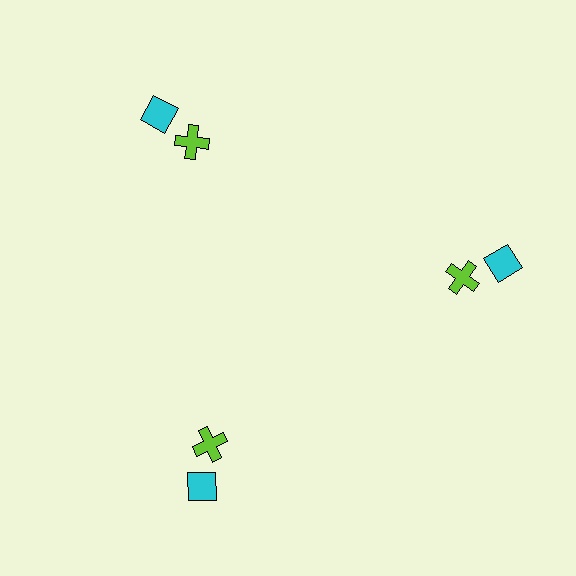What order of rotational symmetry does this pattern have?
This pattern has 3-fold rotational symmetry.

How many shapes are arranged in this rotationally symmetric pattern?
There are 6 shapes, arranged in 3 groups of 2.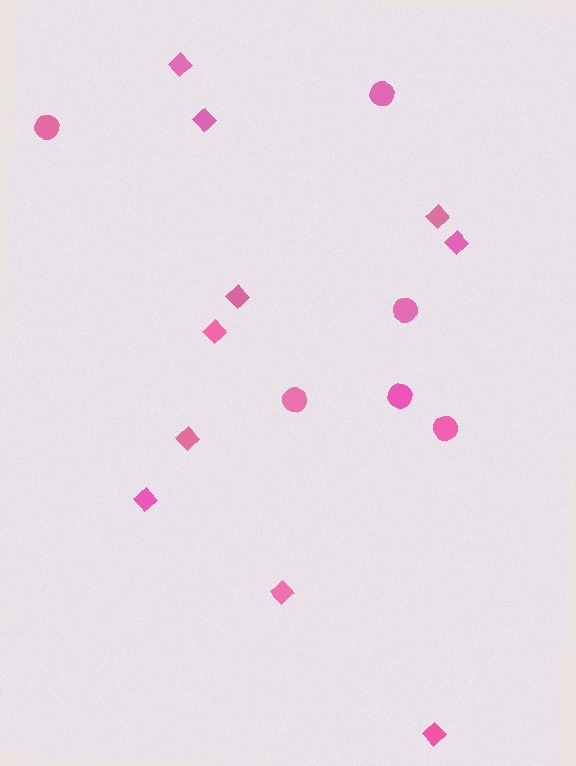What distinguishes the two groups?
There are 2 groups: one group of circles (6) and one group of diamonds (10).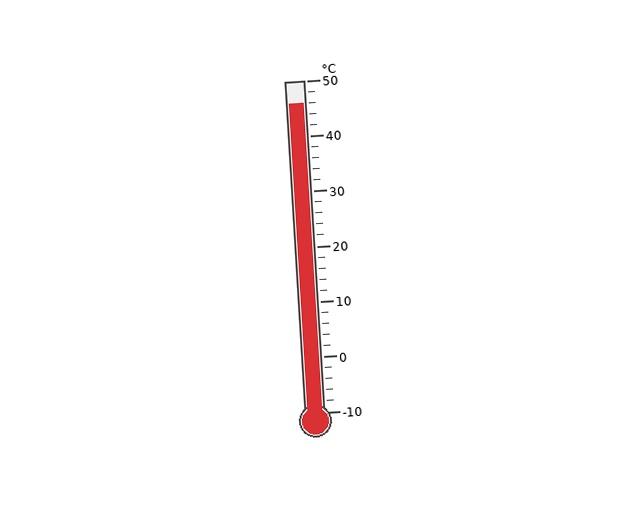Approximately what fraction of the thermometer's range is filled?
The thermometer is filled to approximately 95% of its range.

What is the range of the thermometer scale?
The thermometer scale ranges from -10°C to 50°C.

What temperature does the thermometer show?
The thermometer shows approximately 46°C.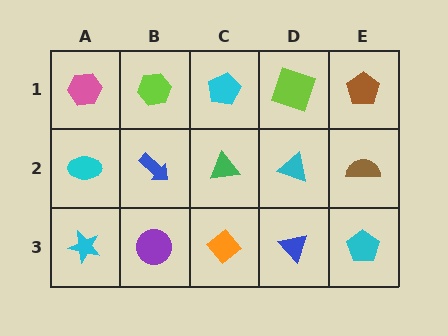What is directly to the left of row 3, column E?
A blue triangle.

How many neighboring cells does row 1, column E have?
2.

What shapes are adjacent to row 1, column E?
A brown semicircle (row 2, column E), a lime square (row 1, column D).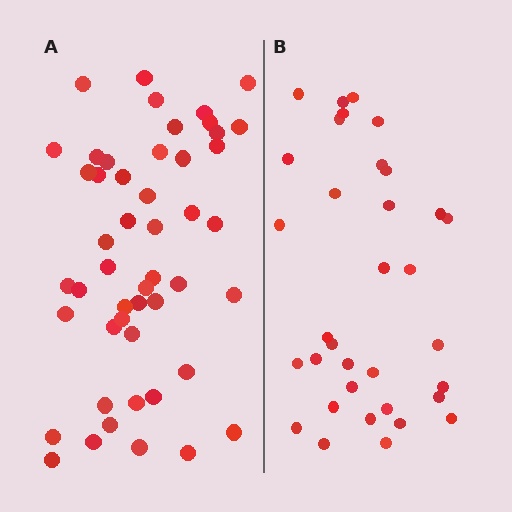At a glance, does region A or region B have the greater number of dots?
Region A (the left region) has more dots.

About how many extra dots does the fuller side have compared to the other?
Region A has approximately 15 more dots than region B.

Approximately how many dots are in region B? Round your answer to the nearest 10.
About 30 dots. (The exact count is 34, which rounds to 30.)